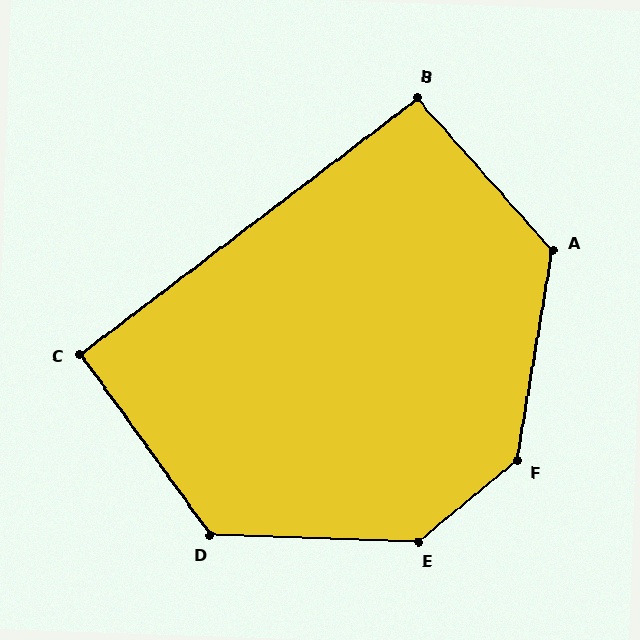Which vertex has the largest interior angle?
E, at approximately 139 degrees.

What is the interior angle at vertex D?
Approximately 127 degrees (obtuse).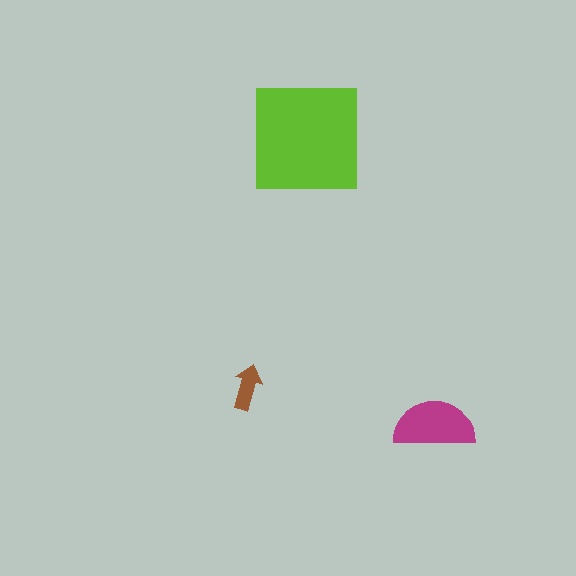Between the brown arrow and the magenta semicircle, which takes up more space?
The magenta semicircle.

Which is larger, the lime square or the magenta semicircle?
The lime square.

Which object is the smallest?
The brown arrow.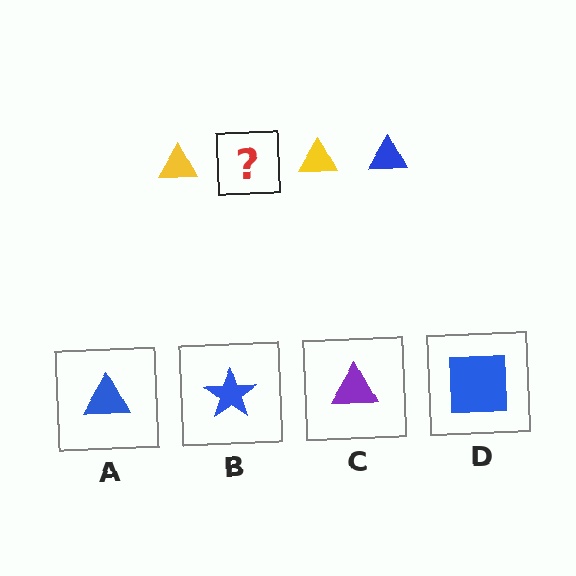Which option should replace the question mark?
Option A.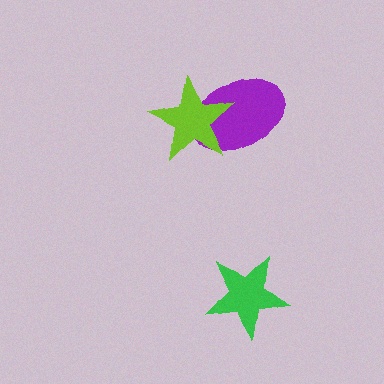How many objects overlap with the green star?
0 objects overlap with the green star.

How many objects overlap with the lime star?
1 object overlaps with the lime star.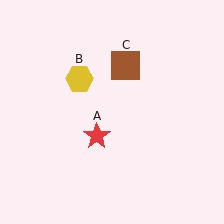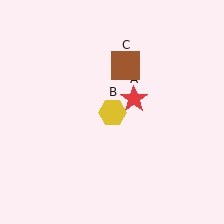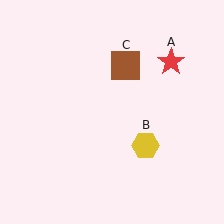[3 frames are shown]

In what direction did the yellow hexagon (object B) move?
The yellow hexagon (object B) moved down and to the right.